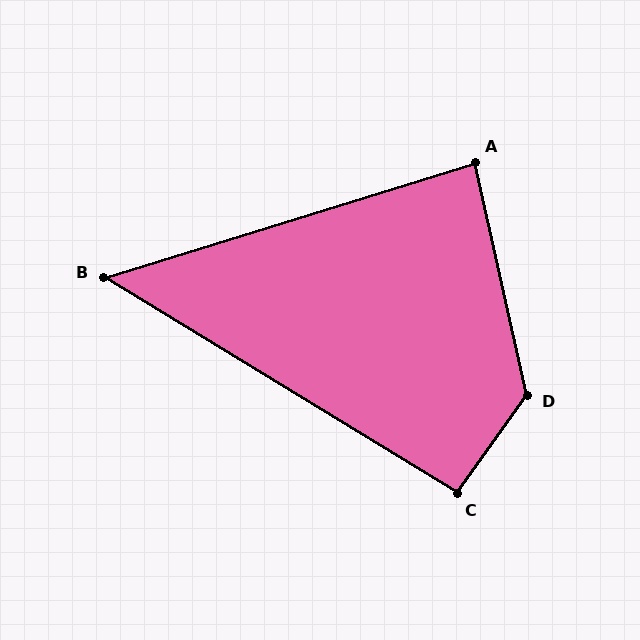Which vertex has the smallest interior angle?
B, at approximately 49 degrees.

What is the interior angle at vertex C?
Approximately 94 degrees (approximately right).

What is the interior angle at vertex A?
Approximately 86 degrees (approximately right).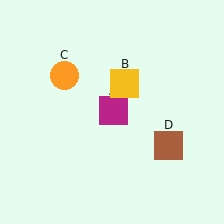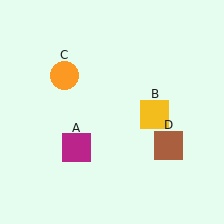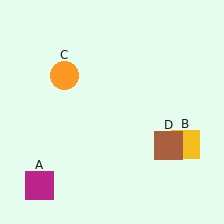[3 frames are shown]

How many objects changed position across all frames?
2 objects changed position: magenta square (object A), yellow square (object B).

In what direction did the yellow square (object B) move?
The yellow square (object B) moved down and to the right.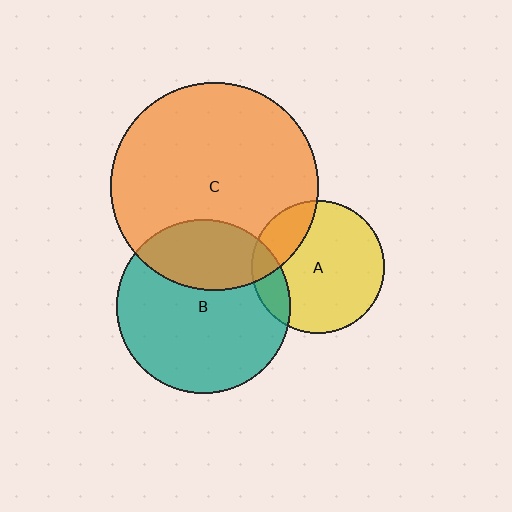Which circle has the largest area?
Circle C (orange).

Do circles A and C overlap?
Yes.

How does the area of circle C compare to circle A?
Approximately 2.5 times.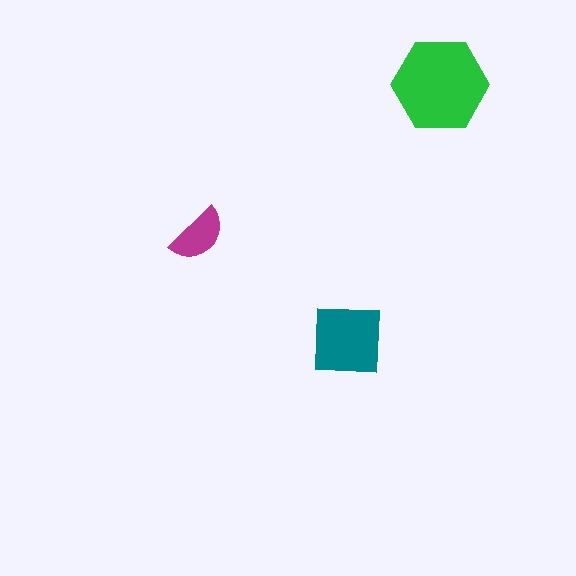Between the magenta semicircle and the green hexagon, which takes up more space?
The green hexagon.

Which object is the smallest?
The magenta semicircle.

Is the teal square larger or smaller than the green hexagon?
Smaller.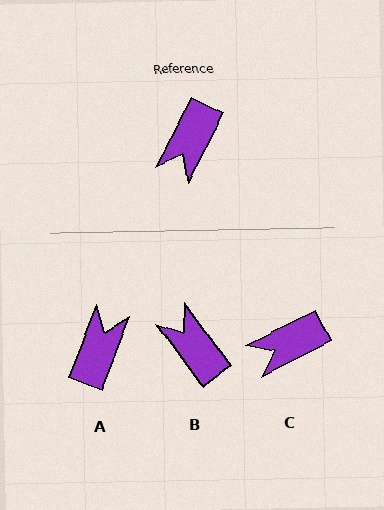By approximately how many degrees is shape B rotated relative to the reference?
Approximately 116 degrees clockwise.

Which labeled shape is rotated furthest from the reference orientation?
A, about 174 degrees away.